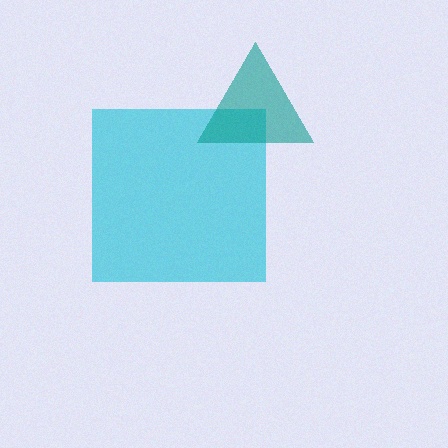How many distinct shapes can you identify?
There are 2 distinct shapes: a cyan square, a teal triangle.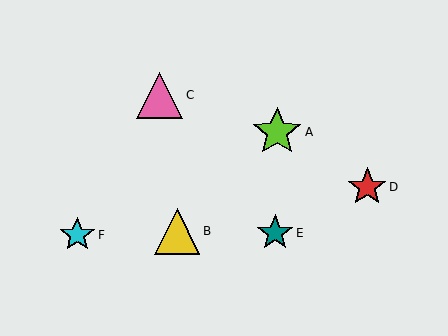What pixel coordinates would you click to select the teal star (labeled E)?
Click at (275, 233) to select the teal star E.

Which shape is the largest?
The lime star (labeled A) is the largest.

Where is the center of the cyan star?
The center of the cyan star is at (77, 235).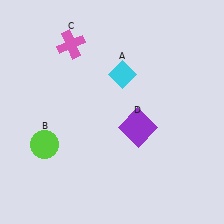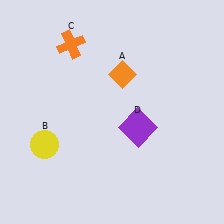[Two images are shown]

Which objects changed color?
A changed from cyan to orange. B changed from lime to yellow. C changed from pink to orange.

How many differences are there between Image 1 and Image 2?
There are 3 differences between the two images.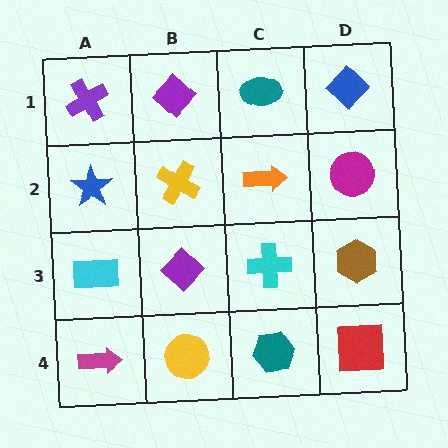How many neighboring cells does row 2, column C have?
4.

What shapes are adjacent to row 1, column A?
A blue star (row 2, column A), a purple diamond (row 1, column B).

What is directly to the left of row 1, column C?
A purple diamond.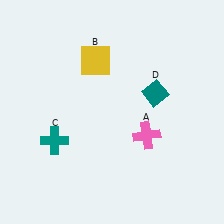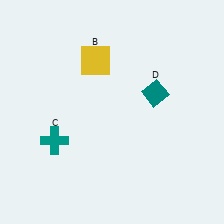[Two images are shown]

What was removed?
The pink cross (A) was removed in Image 2.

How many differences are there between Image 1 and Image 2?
There is 1 difference between the two images.